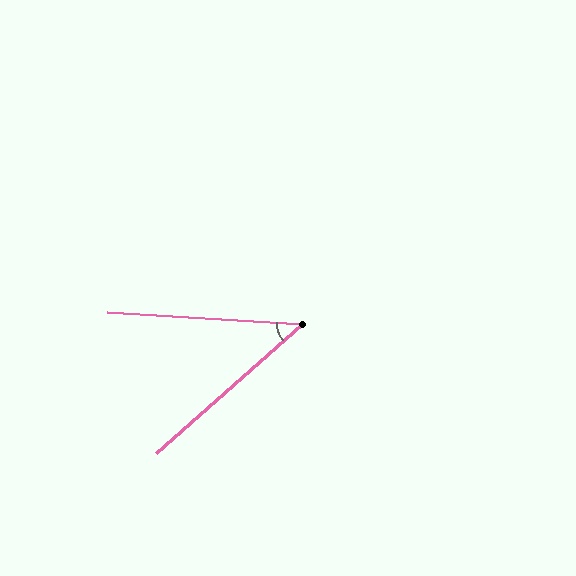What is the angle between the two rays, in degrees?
Approximately 45 degrees.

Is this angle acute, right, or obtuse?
It is acute.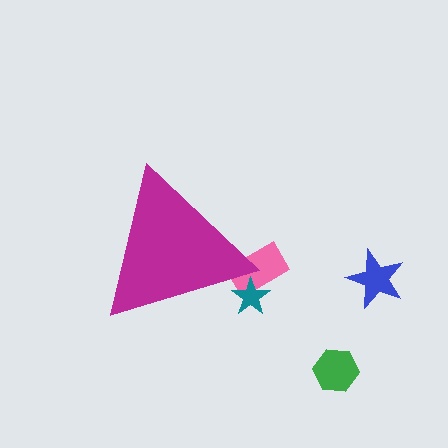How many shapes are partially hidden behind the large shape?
2 shapes are partially hidden.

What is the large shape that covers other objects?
A magenta triangle.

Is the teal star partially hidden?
Yes, the teal star is partially hidden behind the magenta triangle.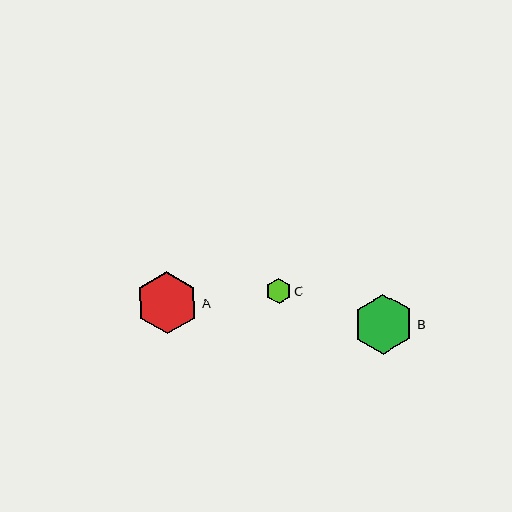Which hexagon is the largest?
Hexagon A is the largest with a size of approximately 62 pixels.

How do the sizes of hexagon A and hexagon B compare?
Hexagon A and hexagon B are approximately the same size.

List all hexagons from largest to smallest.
From largest to smallest: A, B, C.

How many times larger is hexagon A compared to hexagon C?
Hexagon A is approximately 2.5 times the size of hexagon C.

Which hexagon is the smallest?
Hexagon C is the smallest with a size of approximately 25 pixels.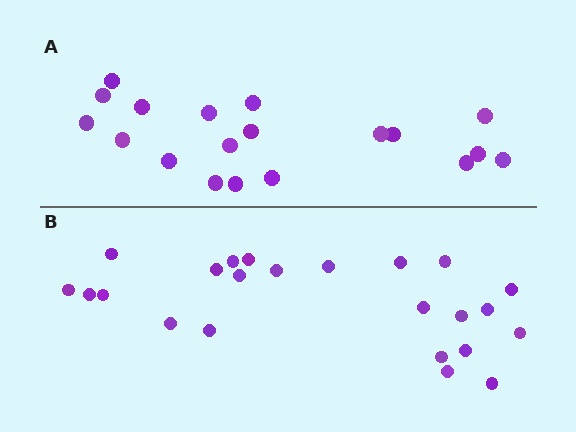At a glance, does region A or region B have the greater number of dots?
Region B (the bottom region) has more dots.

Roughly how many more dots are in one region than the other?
Region B has about 4 more dots than region A.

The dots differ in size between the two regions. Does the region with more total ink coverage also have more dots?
No. Region A has more total ink coverage because its dots are larger, but region B actually contains more individual dots. Total area can be misleading — the number of items is what matters here.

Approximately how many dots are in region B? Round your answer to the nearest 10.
About 20 dots. (The exact count is 23, which rounds to 20.)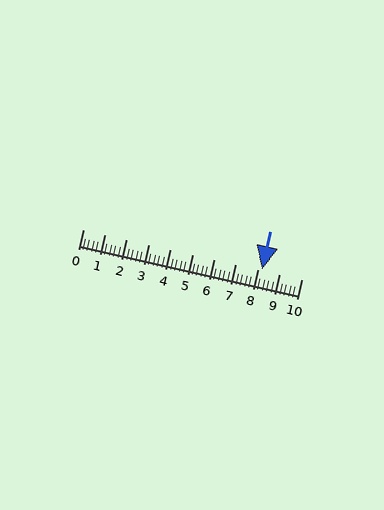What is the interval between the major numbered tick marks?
The major tick marks are spaced 1 units apart.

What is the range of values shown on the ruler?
The ruler shows values from 0 to 10.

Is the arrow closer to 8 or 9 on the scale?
The arrow is closer to 8.